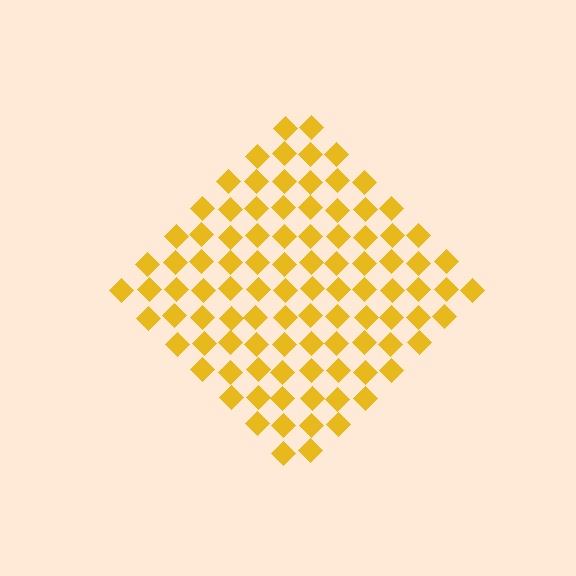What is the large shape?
The large shape is a diamond.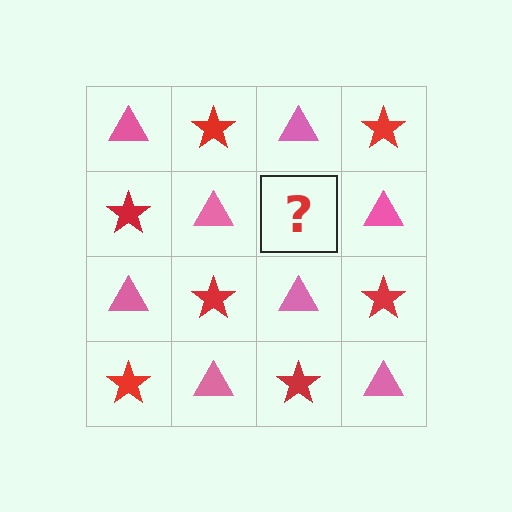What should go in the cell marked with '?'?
The missing cell should contain a red star.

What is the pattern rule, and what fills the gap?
The rule is that it alternates pink triangle and red star in a checkerboard pattern. The gap should be filled with a red star.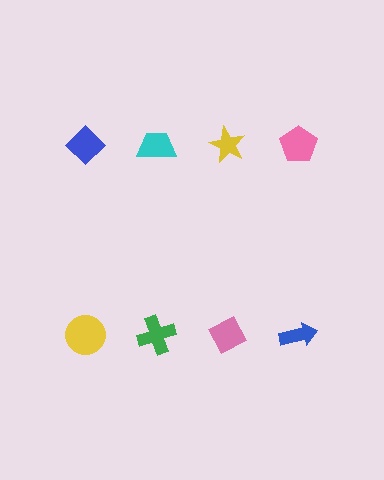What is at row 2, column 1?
A yellow circle.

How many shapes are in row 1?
4 shapes.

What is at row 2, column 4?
A blue arrow.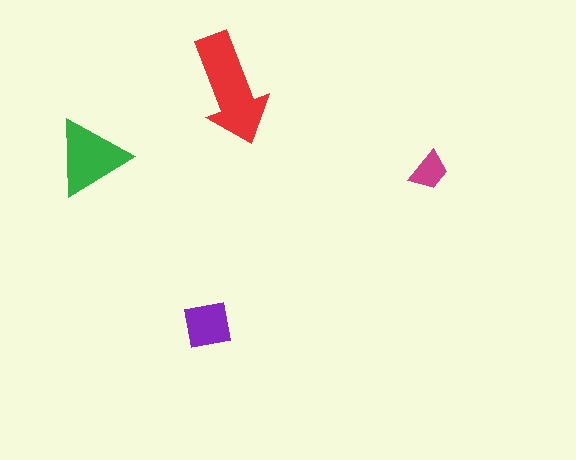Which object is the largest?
The red arrow.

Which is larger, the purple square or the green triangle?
The green triangle.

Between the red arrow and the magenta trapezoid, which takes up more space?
The red arrow.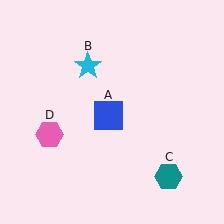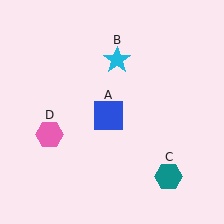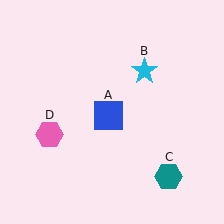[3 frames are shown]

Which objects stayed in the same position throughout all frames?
Blue square (object A) and teal hexagon (object C) and pink hexagon (object D) remained stationary.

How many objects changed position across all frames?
1 object changed position: cyan star (object B).